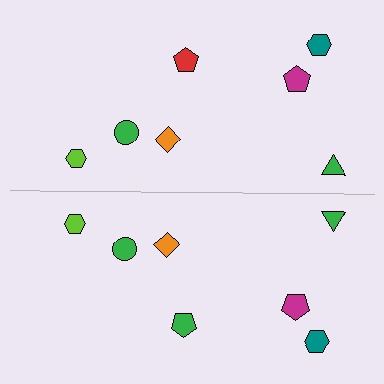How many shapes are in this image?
There are 14 shapes in this image.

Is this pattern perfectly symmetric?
No, the pattern is not perfectly symmetric. The green pentagon on the bottom side breaks the symmetry — its mirror counterpart is red.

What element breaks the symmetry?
The green pentagon on the bottom side breaks the symmetry — its mirror counterpart is red.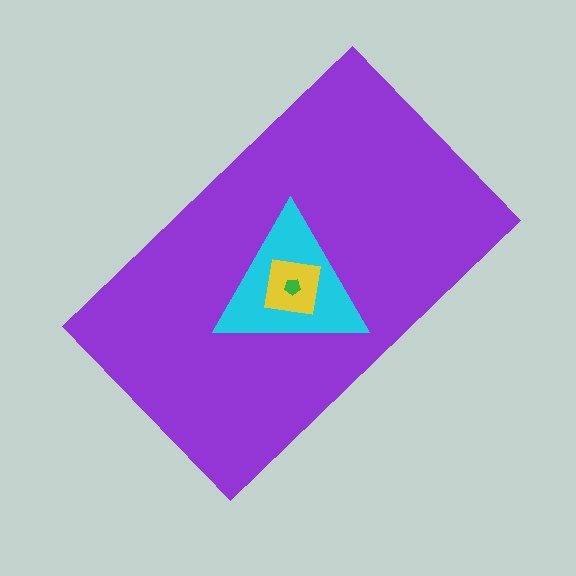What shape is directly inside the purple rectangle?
The cyan triangle.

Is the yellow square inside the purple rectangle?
Yes.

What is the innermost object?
The green pentagon.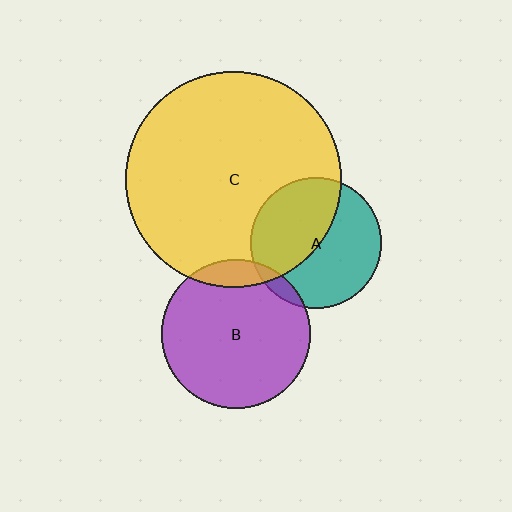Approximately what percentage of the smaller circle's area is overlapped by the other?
Approximately 45%.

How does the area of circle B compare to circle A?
Approximately 1.3 times.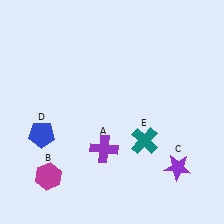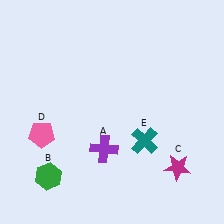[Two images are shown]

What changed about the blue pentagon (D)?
In Image 1, D is blue. In Image 2, it changed to pink.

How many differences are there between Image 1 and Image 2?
There are 3 differences between the two images.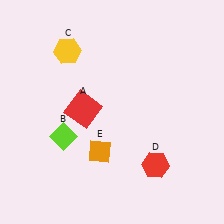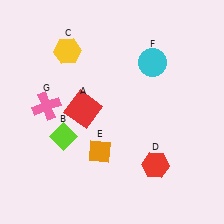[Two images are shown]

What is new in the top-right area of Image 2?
A cyan circle (F) was added in the top-right area of Image 2.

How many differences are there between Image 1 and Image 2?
There are 2 differences between the two images.